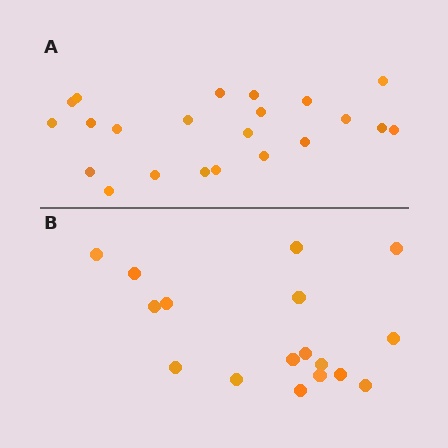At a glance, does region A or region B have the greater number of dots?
Region A (the top region) has more dots.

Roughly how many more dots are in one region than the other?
Region A has about 5 more dots than region B.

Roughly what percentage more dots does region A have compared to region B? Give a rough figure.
About 30% more.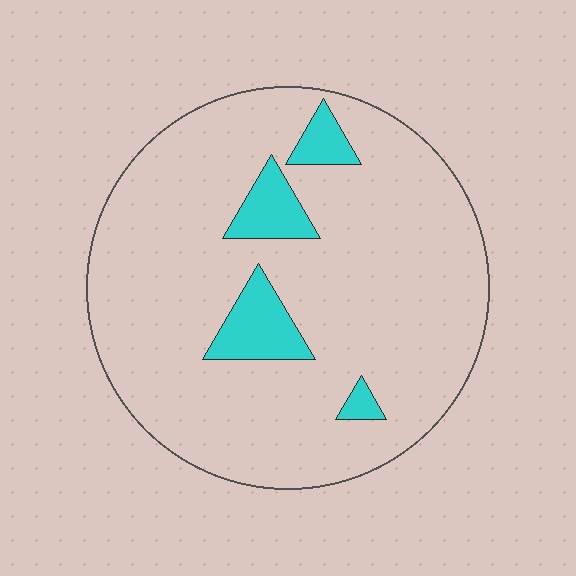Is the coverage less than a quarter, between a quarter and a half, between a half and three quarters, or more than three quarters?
Less than a quarter.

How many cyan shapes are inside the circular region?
4.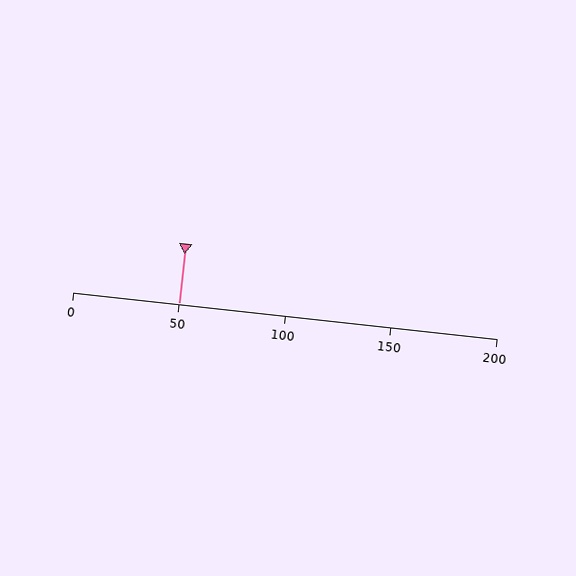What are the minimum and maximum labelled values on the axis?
The axis runs from 0 to 200.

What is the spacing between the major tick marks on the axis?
The major ticks are spaced 50 apart.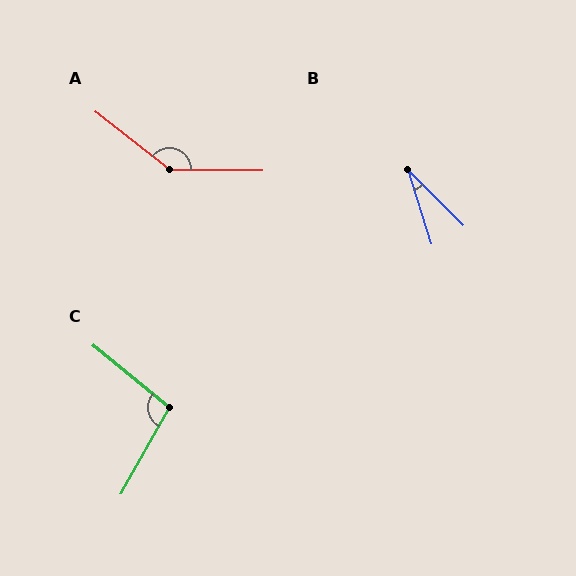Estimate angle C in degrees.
Approximately 100 degrees.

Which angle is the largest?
A, at approximately 142 degrees.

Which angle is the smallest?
B, at approximately 28 degrees.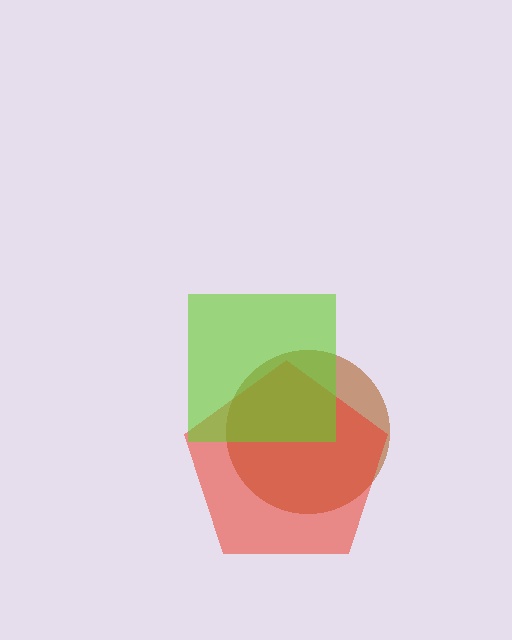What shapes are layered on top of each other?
The layered shapes are: a brown circle, a red pentagon, a lime square.